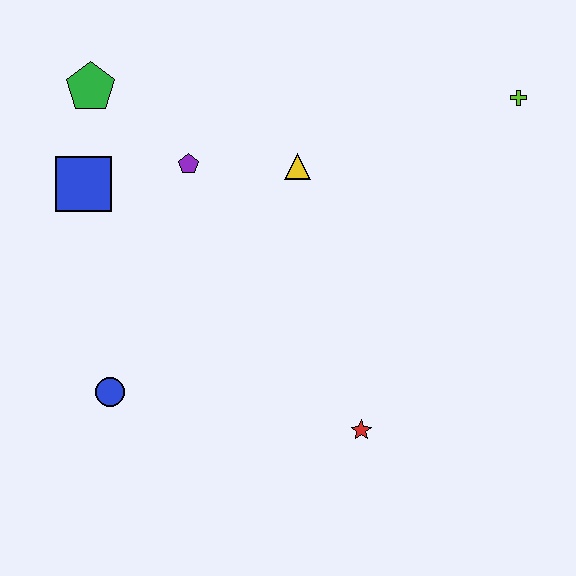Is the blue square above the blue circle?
Yes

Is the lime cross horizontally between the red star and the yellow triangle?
No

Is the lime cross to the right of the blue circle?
Yes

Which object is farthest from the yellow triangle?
The blue circle is farthest from the yellow triangle.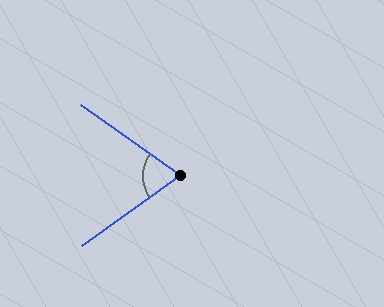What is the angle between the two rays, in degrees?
Approximately 71 degrees.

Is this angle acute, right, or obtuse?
It is acute.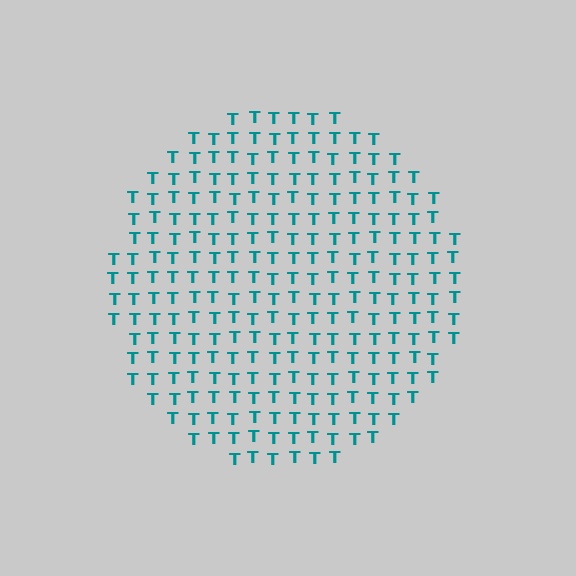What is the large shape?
The large shape is a circle.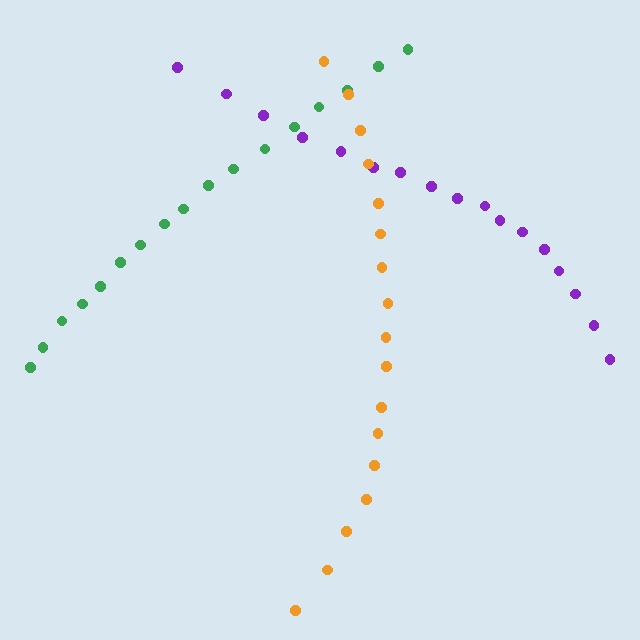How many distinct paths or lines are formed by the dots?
There are 3 distinct paths.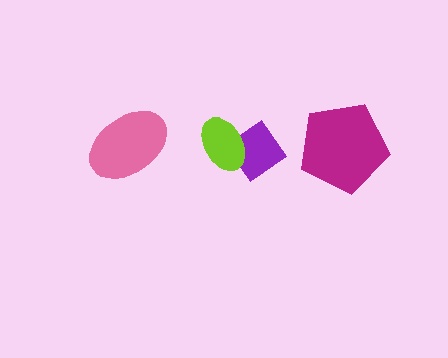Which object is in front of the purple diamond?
The lime ellipse is in front of the purple diamond.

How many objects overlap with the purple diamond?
1 object overlaps with the purple diamond.